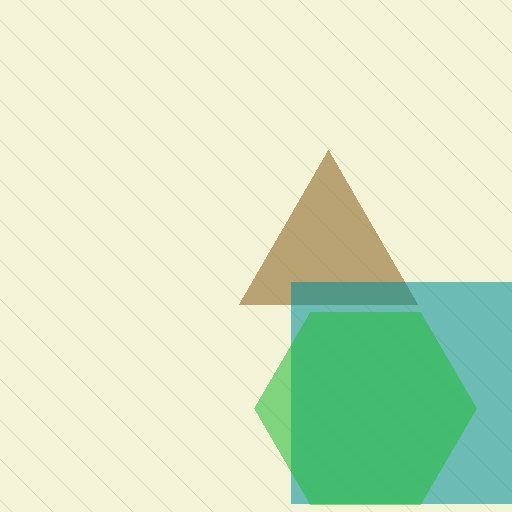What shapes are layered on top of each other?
The layered shapes are: a brown triangle, a teal square, a green hexagon.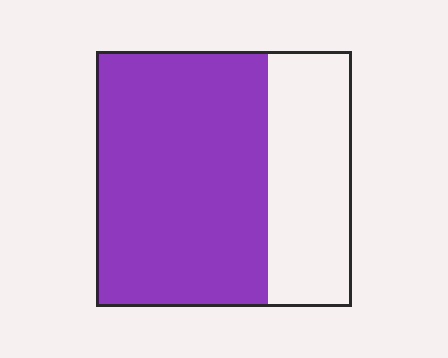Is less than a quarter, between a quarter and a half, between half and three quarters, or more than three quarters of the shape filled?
Between half and three quarters.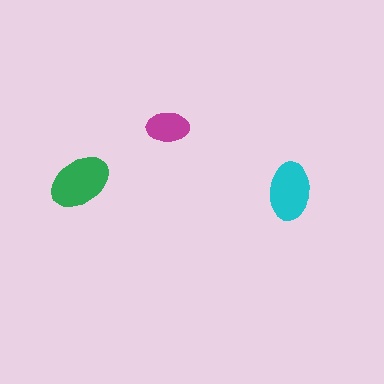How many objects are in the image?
There are 3 objects in the image.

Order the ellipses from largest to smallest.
the green one, the cyan one, the magenta one.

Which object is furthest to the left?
The green ellipse is leftmost.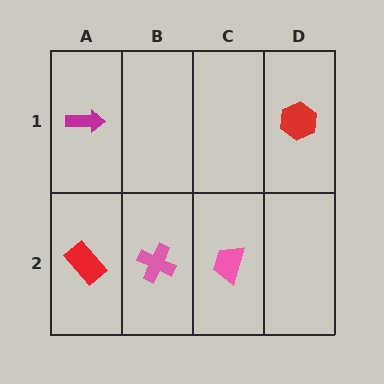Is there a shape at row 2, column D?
No, that cell is empty.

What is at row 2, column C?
A pink trapezoid.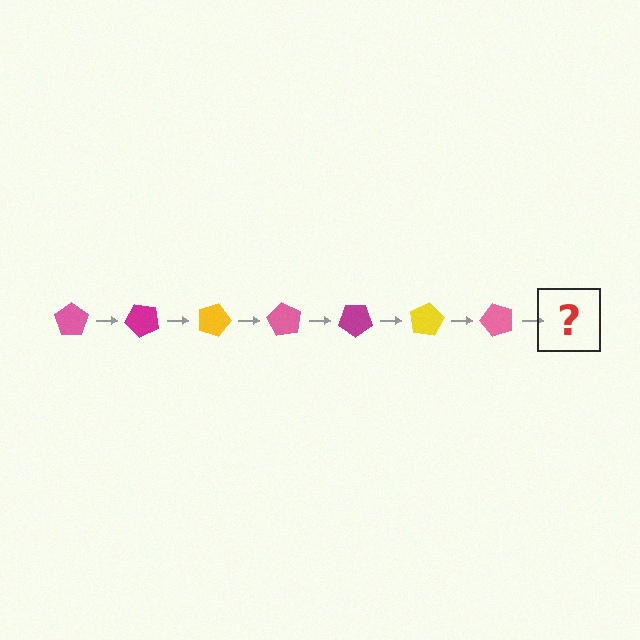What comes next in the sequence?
The next element should be a magenta pentagon, rotated 315 degrees from the start.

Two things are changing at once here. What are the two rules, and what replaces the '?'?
The two rules are that it rotates 45 degrees each step and the color cycles through pink, magenta, and yellow. The '?' should be a magenta pentagon, rotated 315 degrees from the start.